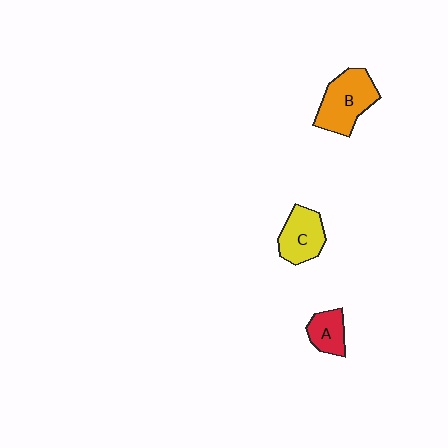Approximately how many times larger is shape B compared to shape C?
Approximately 1.3 times.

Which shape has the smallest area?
Shape A (red).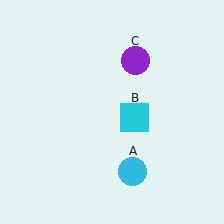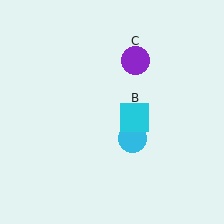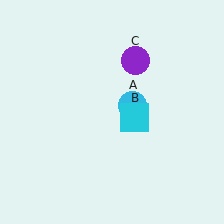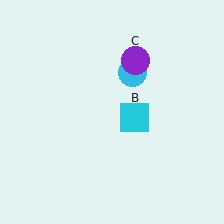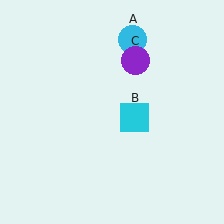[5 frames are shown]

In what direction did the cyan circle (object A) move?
The cyan circle (object A) moved up.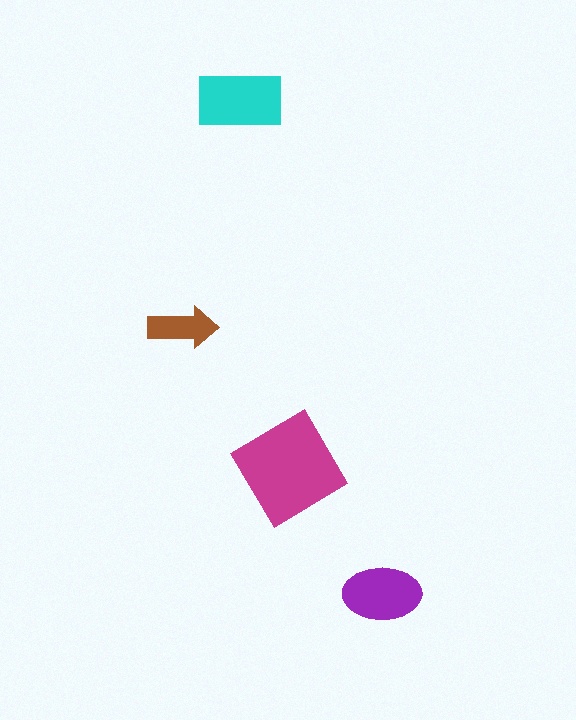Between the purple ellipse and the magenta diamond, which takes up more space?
The magenta diamond.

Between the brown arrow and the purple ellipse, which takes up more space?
The purple ellipse.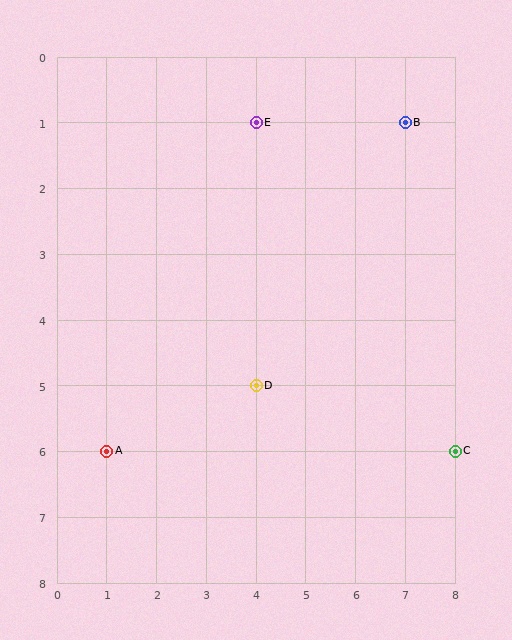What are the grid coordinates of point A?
Point A is at grid coordinates (1, 6).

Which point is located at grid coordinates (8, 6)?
Point C is at (8, 6).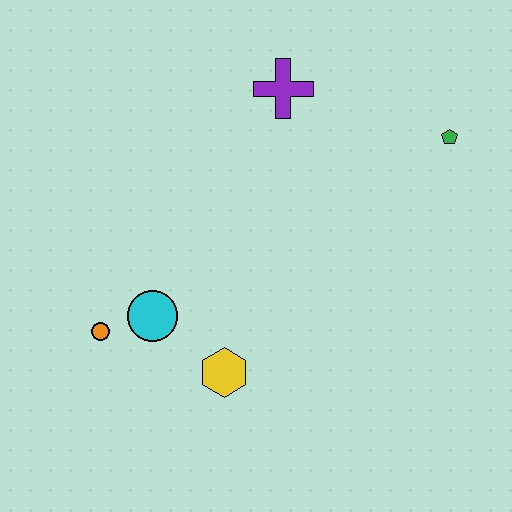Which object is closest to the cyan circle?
The orange circle is closest to the cyan circle.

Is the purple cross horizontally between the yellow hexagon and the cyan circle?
No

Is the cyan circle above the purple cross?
No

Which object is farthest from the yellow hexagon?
The green pentagon is farthest from the yellow hexagon.